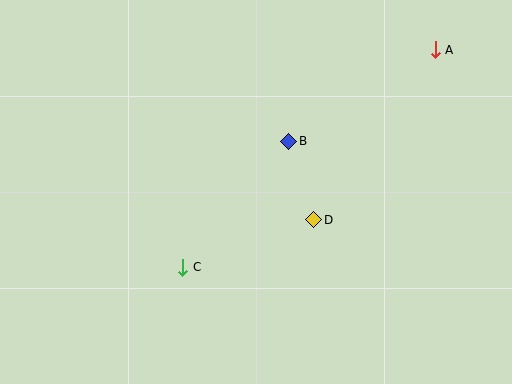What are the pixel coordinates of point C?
Point C is at (183, 267).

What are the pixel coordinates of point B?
Point B is at (289, 141).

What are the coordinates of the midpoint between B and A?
The midpoint between B and A is at (362, 96).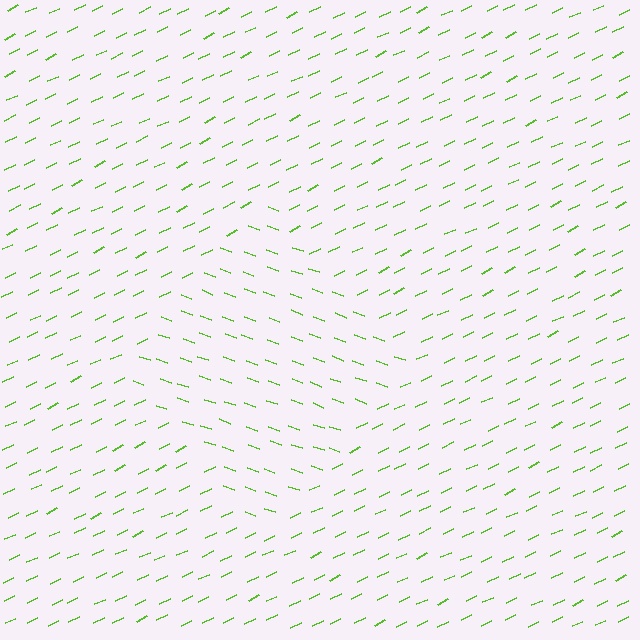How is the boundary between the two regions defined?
The boundary is defined purely by a change in line orientation (approximately 45 degrees difference). All lines are the same color and thickness.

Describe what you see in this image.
The image is filled with small lime line segments. A diamond region in the image has lines oriented differently from the surrounding lines, creating a visible texture boundary.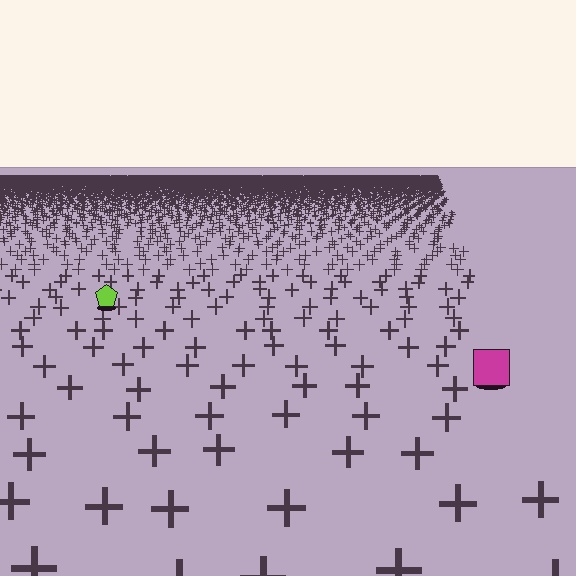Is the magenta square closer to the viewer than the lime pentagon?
Yes. The magenta square is closer — you can tell from the texture gradient: the ground texture is coarser near it.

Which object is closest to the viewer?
The magenta square is closest. The texture marks near it are larger and more spread out.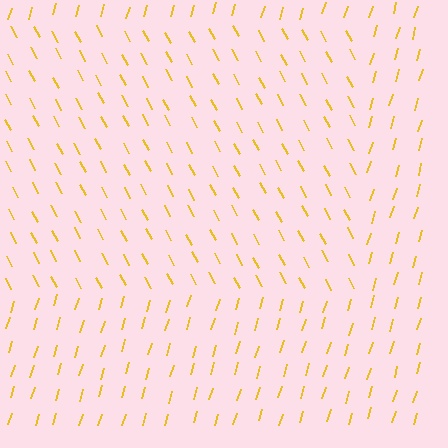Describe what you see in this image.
The image is filled with small yellow line segments. A rectangle region in the image has lines oriented differently from the surrounding lines, creating a visible texture boundary.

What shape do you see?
I see a rectangle.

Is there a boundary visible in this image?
Yes, there is a texture boundary formed by a change in line orientation.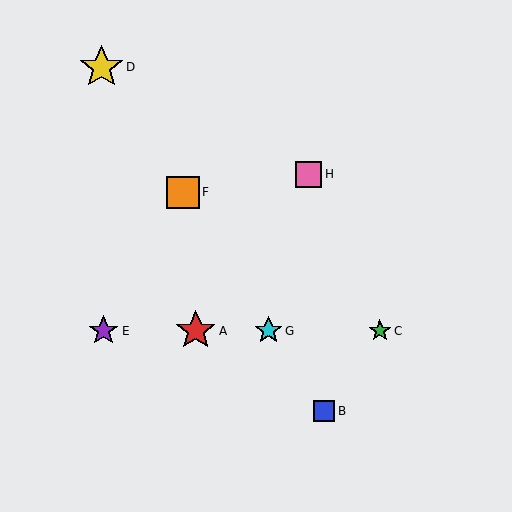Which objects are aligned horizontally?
Objects A, C, E, G are aligned horizontally.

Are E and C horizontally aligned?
Yes, both are at y≈331.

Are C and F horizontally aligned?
No, C is at y≈331 and F is at y≈192.